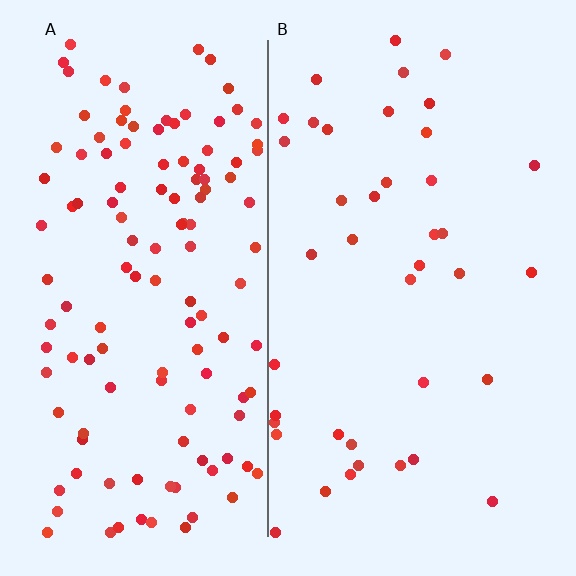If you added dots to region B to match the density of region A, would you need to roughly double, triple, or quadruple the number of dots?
Approximately triple.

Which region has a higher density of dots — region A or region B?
A (the left).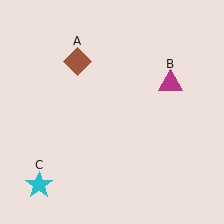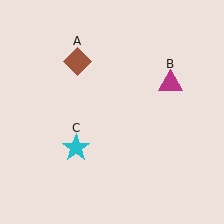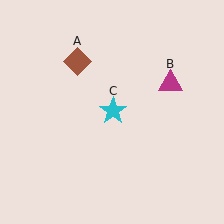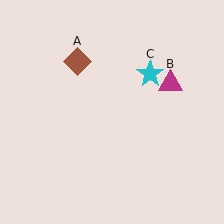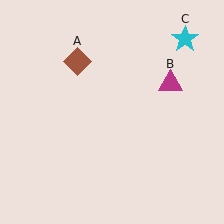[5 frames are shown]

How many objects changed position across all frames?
1 object changed position: cyan star (object C).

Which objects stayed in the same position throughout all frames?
Brown diamond (object A) and magenta triangle (object B) remained stationary.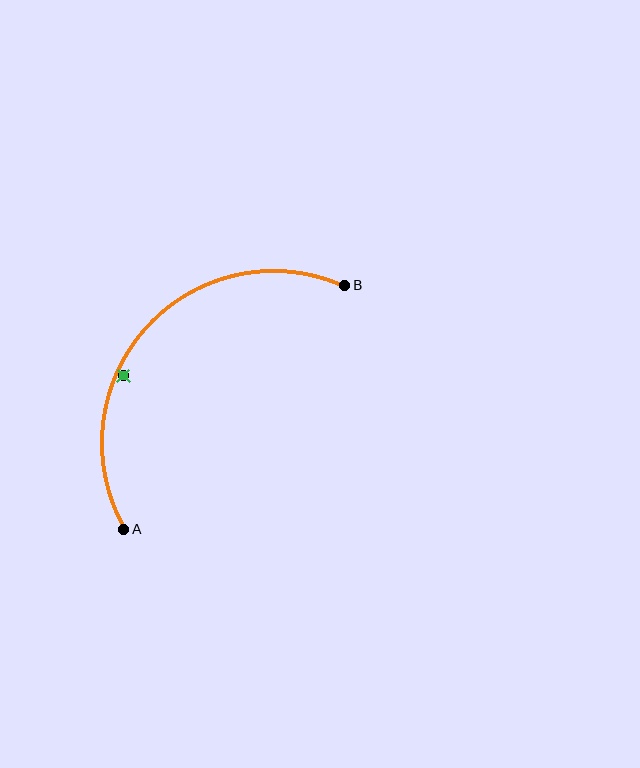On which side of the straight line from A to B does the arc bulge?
The arc bulges above and to the left of the straight line connecting A and B.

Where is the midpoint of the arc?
The arc midpoint is the point on the curve farthest from the straight line joining A and B. It sits above and to the left of that line.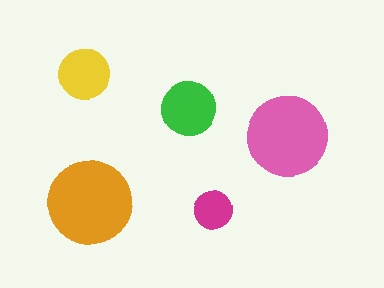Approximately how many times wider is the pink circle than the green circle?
About 1.5 times wider.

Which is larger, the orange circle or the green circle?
The orange one.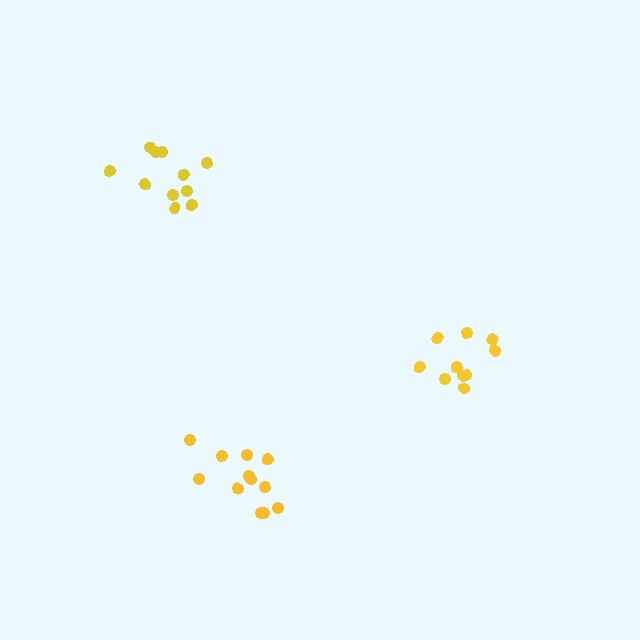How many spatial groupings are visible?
There are 3 spatial groupings.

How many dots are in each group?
Group 1: 12 dots, Group 2: 11 dots, Group 3: 10 dots (33 total).